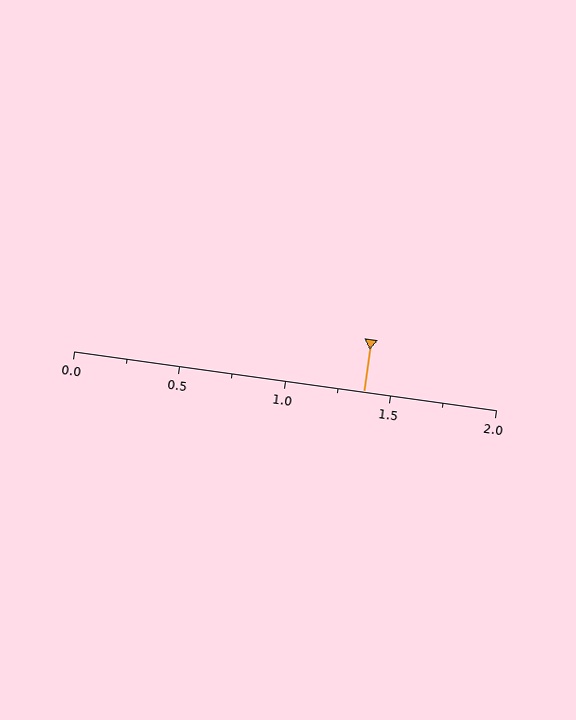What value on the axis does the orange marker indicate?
The marker indicates approximately 1.38.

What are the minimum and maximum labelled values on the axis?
The axis runs from 0.0 to 2.0.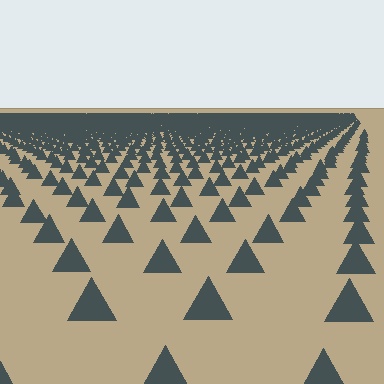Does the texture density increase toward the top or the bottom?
Density increases toward the top.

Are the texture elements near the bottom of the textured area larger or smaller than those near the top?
Larger. Near the bottom, elements are closer to the viewer and appear at a bigger on-screen size.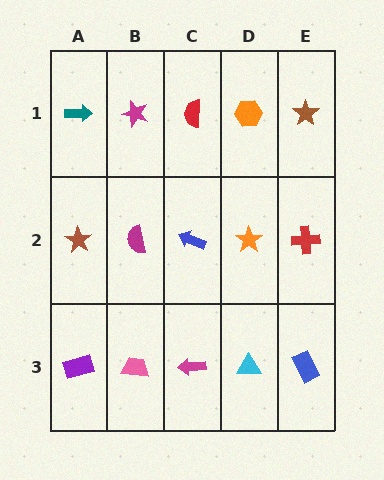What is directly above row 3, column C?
A blue arrow.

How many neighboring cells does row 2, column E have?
3.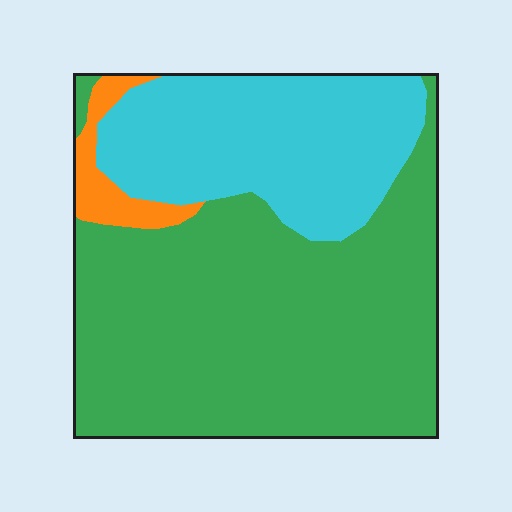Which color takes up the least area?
Orange, at roughly 5%.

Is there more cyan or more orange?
Cyan.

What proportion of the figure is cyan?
Cyan takes up between a quarter and a half of the figure.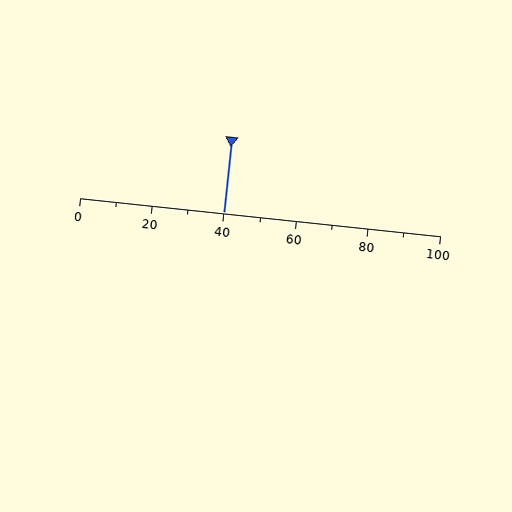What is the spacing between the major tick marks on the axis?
The major ticks are spaced 20 apart.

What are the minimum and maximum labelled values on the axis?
The axis runs from 0 to 100.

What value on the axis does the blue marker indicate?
The marker indicates approximately 40.